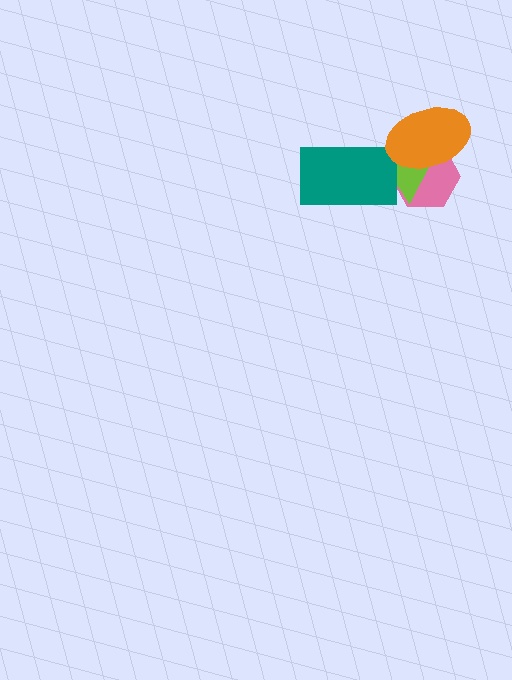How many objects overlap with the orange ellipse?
2 objects overlap with the orange ellipse.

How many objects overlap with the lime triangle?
3 objects overlap with the lime triangle.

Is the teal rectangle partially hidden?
No, no other shape covers it.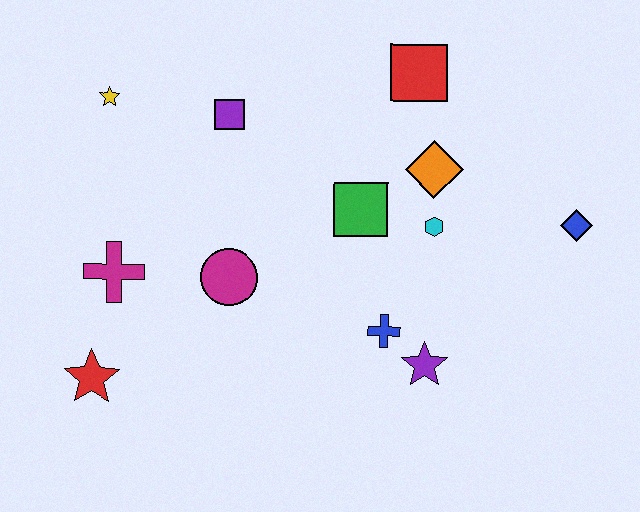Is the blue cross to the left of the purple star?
Yes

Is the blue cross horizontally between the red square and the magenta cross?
Yes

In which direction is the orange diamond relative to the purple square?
The orange diamond is to the right of the purple square.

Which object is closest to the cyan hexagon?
The orange diamond is closest to the cyan hexagon.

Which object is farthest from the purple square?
The blue diamond is farthest from the purple square.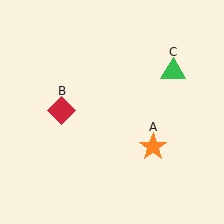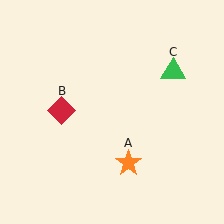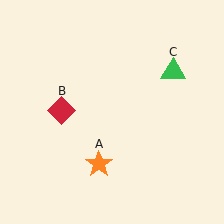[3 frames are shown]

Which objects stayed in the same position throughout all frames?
Red diamond (object B) and green triangle (object C) remained stationary.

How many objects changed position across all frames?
1 object changed position: orange star (object A).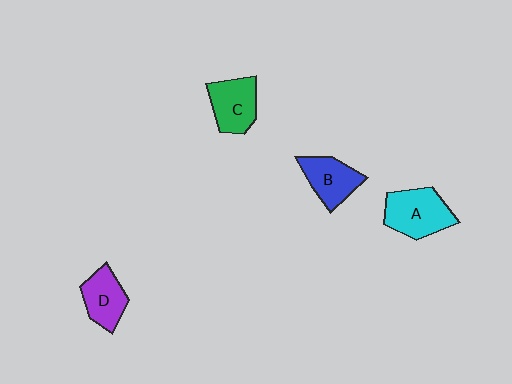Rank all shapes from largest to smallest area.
From largest to smallest: A (cyan), C (green), B (blue), D (purple).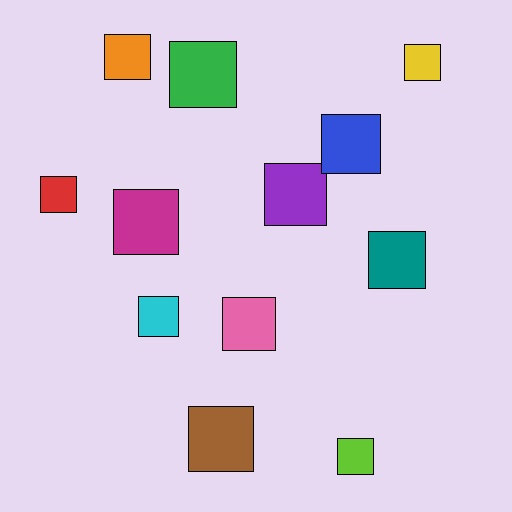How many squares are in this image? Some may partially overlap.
There are 12 squares.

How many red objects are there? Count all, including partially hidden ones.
There is 1 red object.